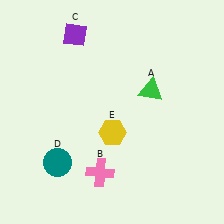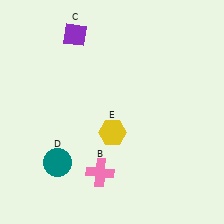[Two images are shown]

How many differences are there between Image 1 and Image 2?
There is 1 difference between the two images.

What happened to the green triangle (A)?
The green triangle (A) was removed in Image 2. It was in the top-right area of Image 1.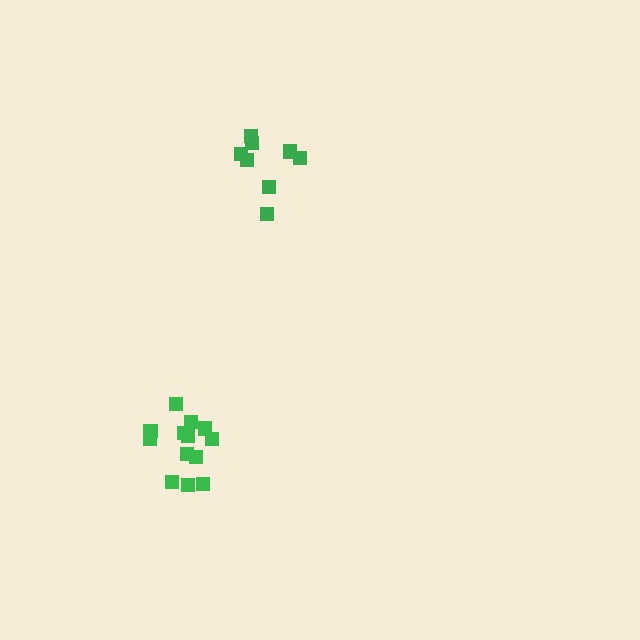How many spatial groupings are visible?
There are 2 spatial groupings.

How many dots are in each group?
Group 1: 13 dots, Group 2: 8 dots (21 total).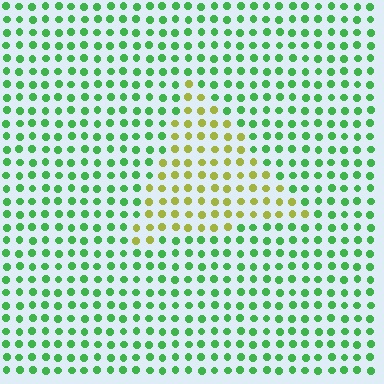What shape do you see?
I see a triangle.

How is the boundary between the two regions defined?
The boundary is defined purely by a slight shift in hue (about 56 degrees). Spacing, size, and orientation are identical on both sides.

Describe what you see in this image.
The image is filled with small green elements in a uniform arrangement. A triangle-shaped region is visible where the elements are tinted to a slightly different hue, forming a subtle color boundary.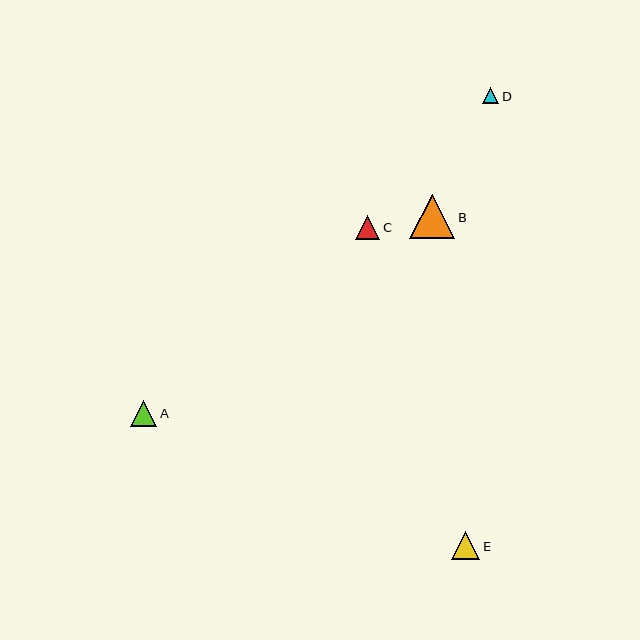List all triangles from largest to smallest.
From largest to smallest: B, E, A, C, D.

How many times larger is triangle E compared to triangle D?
Triangle E is approximately 1.7 times the size of triangle D.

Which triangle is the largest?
Triangle B is the largest with a size of approximately 45 pixels.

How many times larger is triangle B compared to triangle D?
Triangle B is approximately 2.7 times the size of triangle D.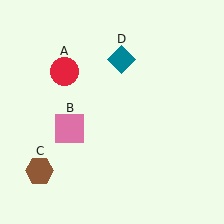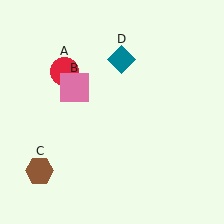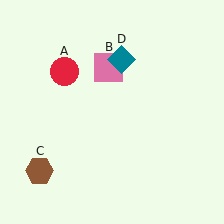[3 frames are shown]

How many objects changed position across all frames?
1 object changed position: pink square (object B).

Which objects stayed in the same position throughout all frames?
Red circle (object A) and brown hexagon (object C) and teal diamond (object D) remained stationary.